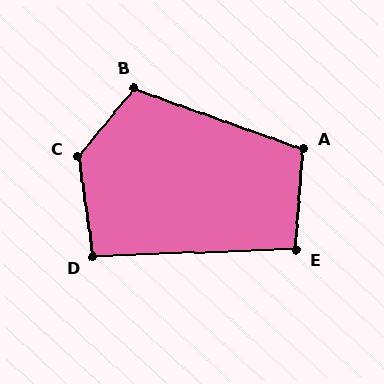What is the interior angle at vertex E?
Approximately 96 degrees (obtuse).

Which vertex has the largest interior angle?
C, at approximately 133 degrees.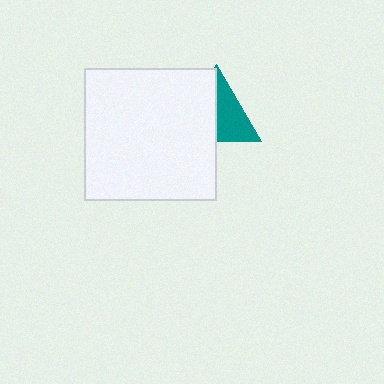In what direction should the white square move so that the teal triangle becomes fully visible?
The white square should move left. That is the shortest direction to clear the overlap and leave the teal triangle fully visible.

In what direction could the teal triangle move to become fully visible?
The teal triangle could move right. That would shift it out from behind the white square entirely.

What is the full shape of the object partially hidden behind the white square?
The partially hidden object is a teal triangle.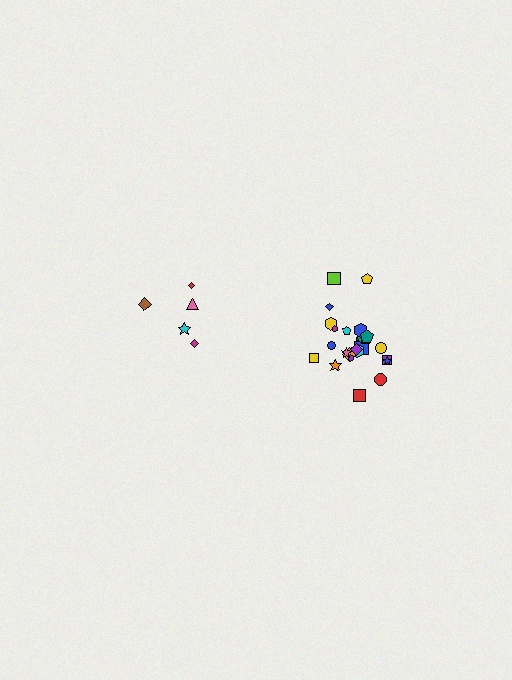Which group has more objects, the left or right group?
The right group.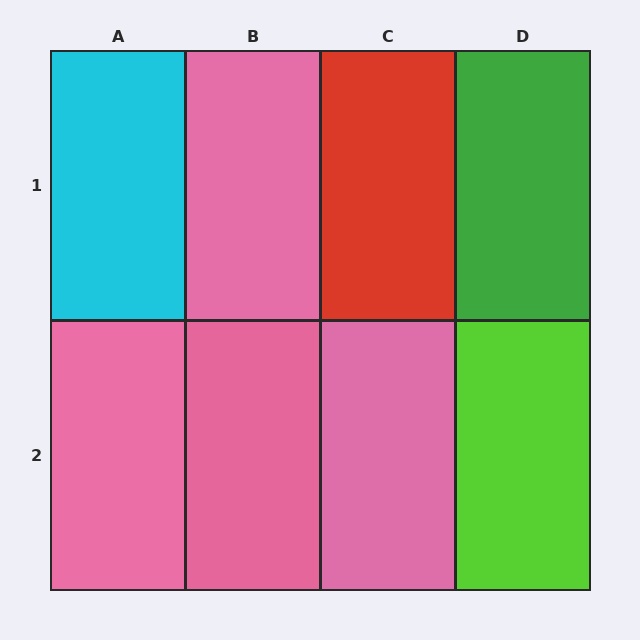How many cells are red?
1 cell is red.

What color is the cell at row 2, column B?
Pink.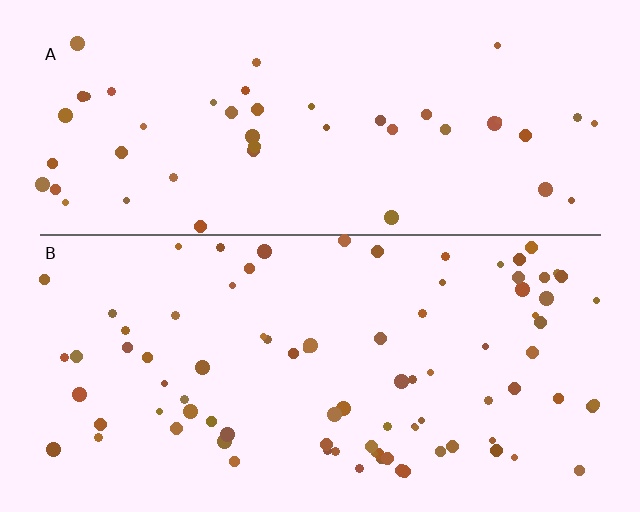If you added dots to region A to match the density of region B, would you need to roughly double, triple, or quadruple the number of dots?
Approximately double.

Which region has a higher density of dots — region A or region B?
B (the bottom).